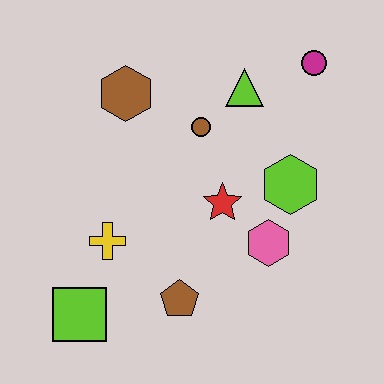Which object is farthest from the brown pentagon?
The magenta circle is farthest from the brown pentagon.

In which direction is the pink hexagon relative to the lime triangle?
The pink hexagon is below the lime triangle.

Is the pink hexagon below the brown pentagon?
No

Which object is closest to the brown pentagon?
The yellow cross is closest to the brown pentagon.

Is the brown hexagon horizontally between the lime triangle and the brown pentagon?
No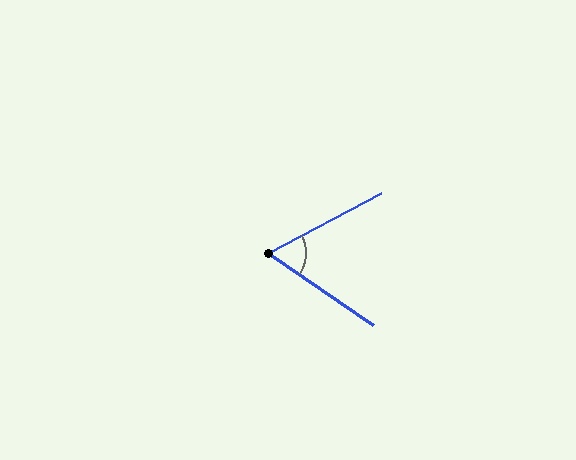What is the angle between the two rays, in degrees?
Approximately 62 degrees.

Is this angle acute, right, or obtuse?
It is acute.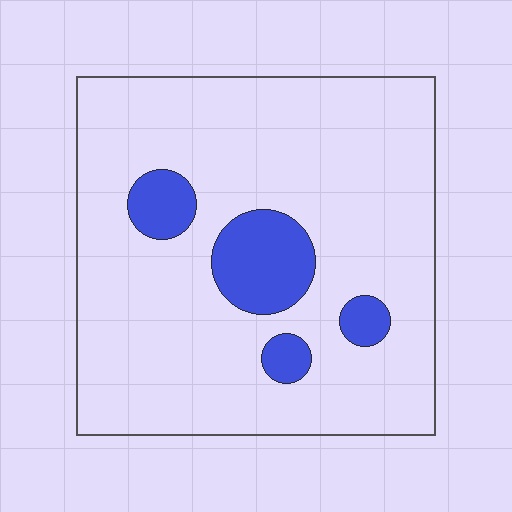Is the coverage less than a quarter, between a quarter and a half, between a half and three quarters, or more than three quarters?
Less than a quarter.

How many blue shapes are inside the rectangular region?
4.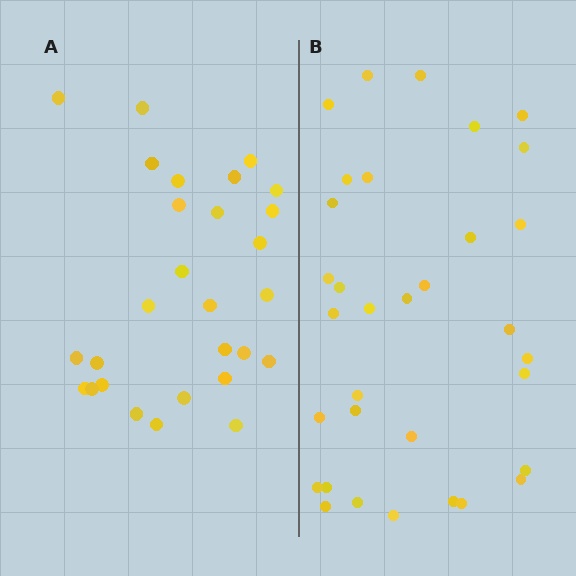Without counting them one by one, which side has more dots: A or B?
Region B (the right region) has more dots.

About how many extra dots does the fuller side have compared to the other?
Region B has about 5 more dots than region A.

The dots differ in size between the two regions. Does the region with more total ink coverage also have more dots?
No. Region A has more total ink coverage because its dots are larger, but region B actually contains more individual dots. Total area can be misleading — the number of items is what matters here.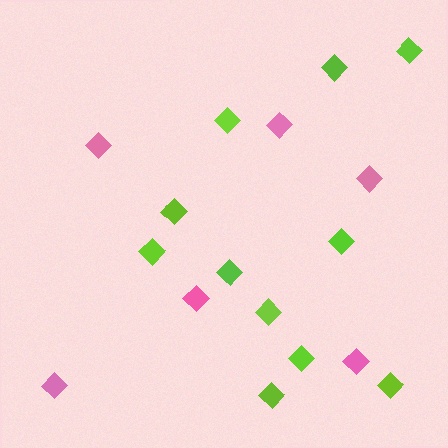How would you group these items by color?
There are 2 groups: one group of lime diamonds (11) and one group of pink diamonds (6).